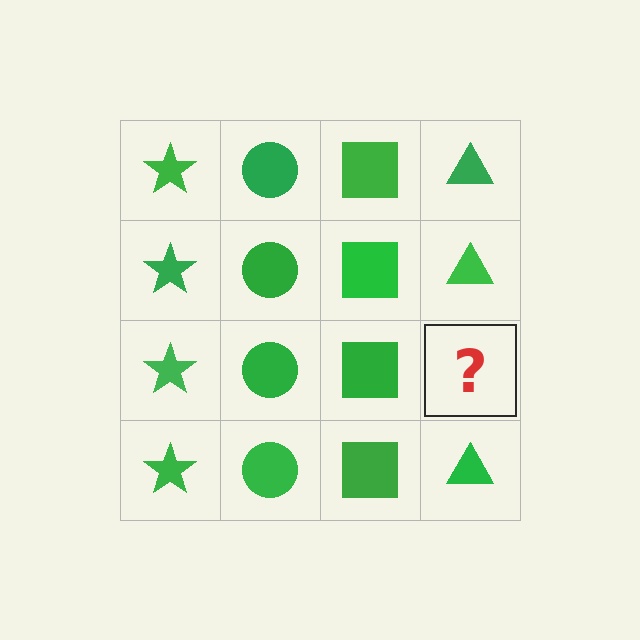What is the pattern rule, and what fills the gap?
The rule is that each column has a consistent shape. The gap should be filled with a green triangle.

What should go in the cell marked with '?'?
The missing cell should contain a green triangle.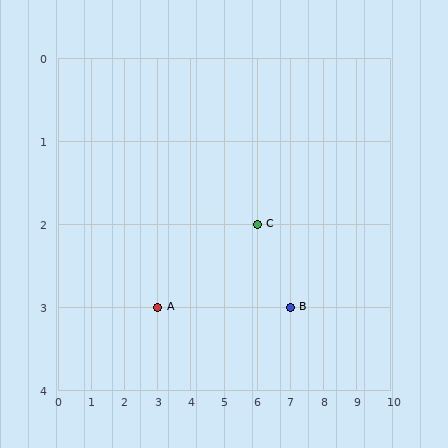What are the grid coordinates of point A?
Point A is at grid coordinates (3, 3).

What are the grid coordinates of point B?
Point B is at grid coordinates (7, 3).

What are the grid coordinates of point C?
Point C is at grid coordinates (6, 2).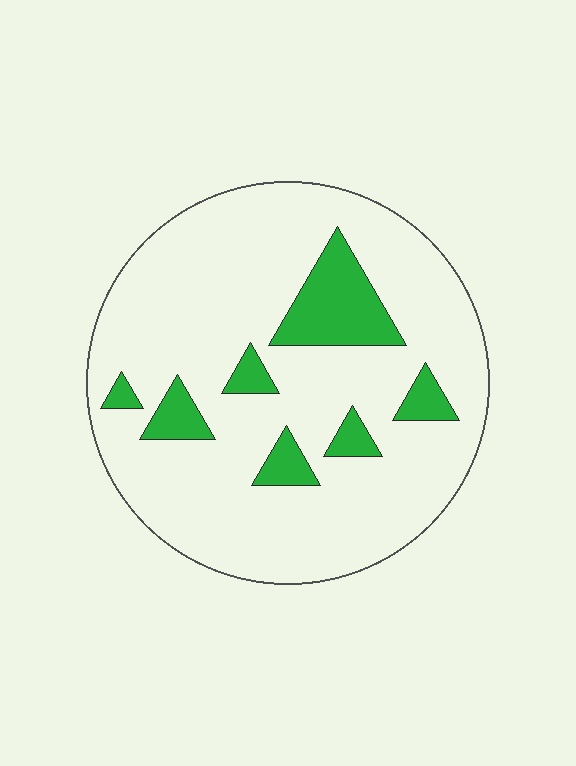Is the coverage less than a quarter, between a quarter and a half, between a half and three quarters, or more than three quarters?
Less than a quarter.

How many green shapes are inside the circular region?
7.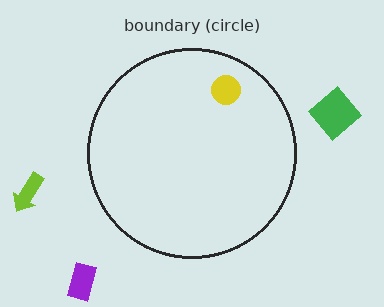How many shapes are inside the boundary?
1 inside, 3 outside.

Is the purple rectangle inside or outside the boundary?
Outside.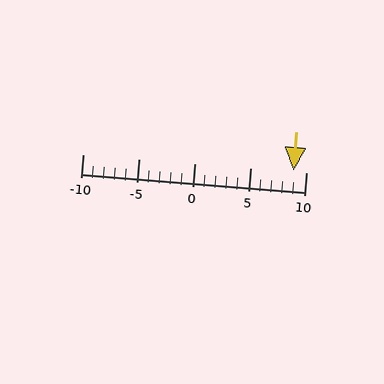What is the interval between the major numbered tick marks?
The major tick marks are spaced 5 units apart.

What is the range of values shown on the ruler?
The ruler shows values from -10 to 10.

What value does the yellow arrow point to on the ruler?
The yellow arrow points to approximately 9.